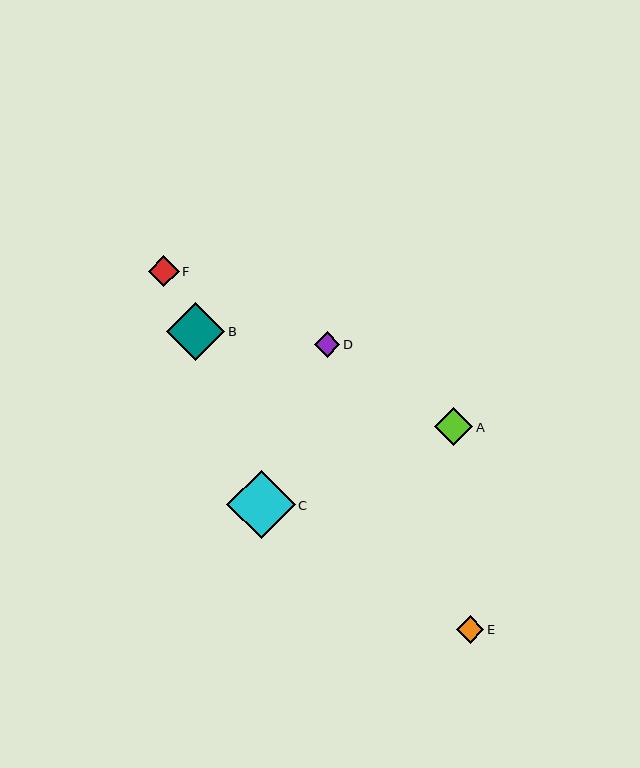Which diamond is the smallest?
Diamond D is the smallest with a size of approximately 26 pixels.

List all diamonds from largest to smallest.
From largest to smallest: C, B, A, F, E, D.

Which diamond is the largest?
Diamond C is the largest with a size of approximately 68 pixels.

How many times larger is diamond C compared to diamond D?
Diamond C is approximately 2.6 times the size of diamond D.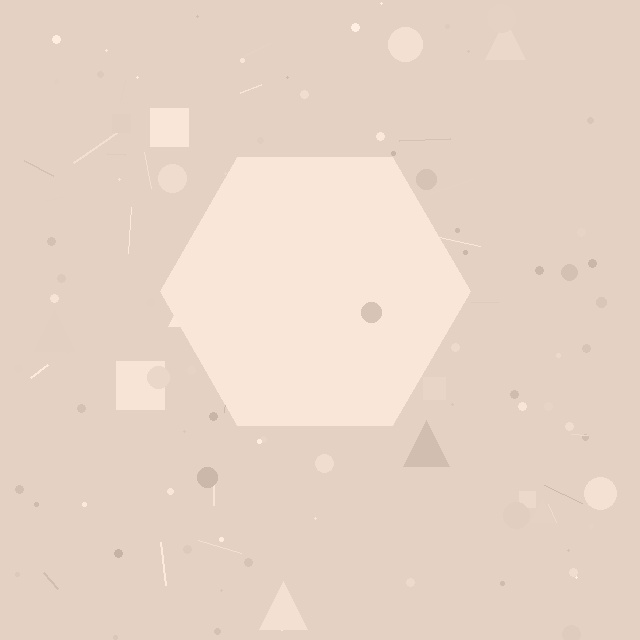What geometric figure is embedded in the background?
A hexagon is embedded in the background.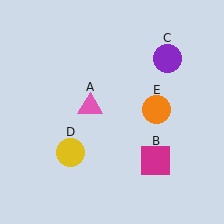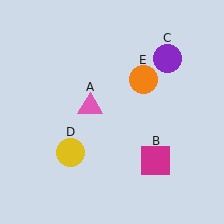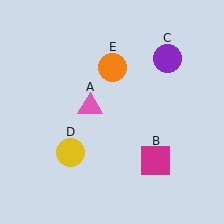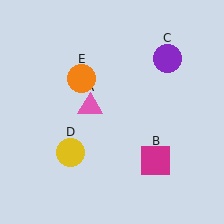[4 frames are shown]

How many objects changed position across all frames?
1 object changed position: orange circle (object E).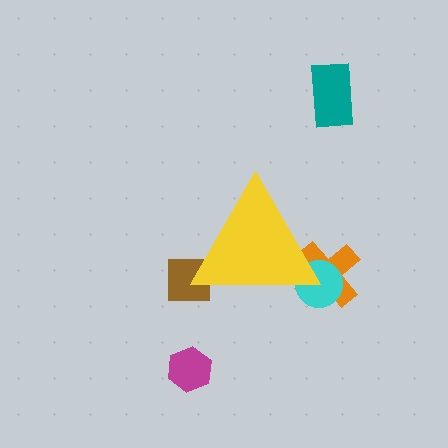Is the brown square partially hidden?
Yes, the brown square is partially hidden behind the yellow triangle.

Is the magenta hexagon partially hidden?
No, the magenta hexagon is fully visible.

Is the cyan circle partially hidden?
Yes, the cyan circle is partially hidden behind the yellow triangle.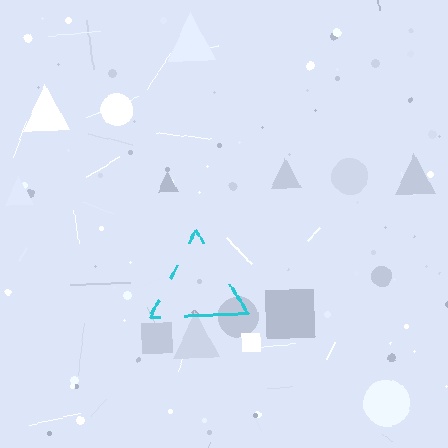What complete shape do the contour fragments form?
The contour fragments form a triangle.